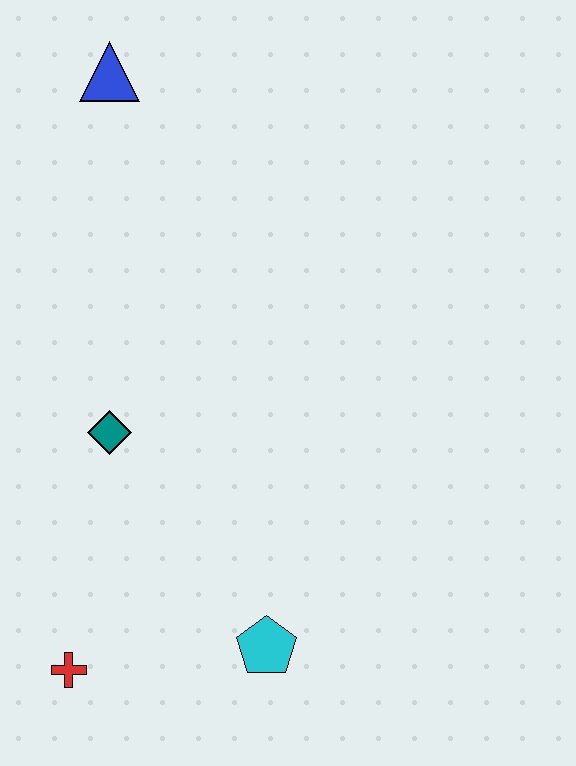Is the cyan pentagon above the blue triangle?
No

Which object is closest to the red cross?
The cyan pentagon is closest to the red cross.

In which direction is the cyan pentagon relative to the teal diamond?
The cyan pentagon is below the teal diamond.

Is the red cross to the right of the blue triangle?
No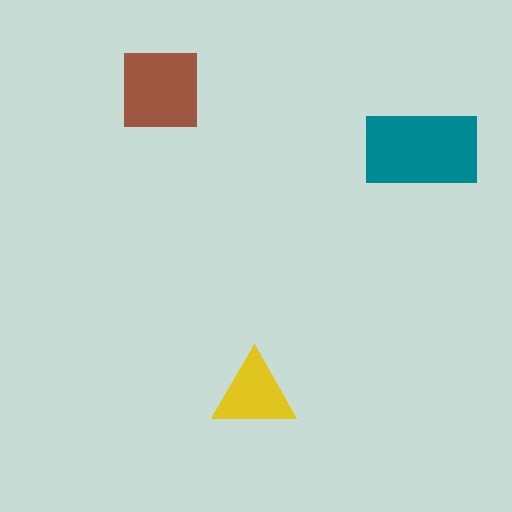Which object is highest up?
The brown square is topmost.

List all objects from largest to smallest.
The teal rectangle, the brown square, the yellow triangle.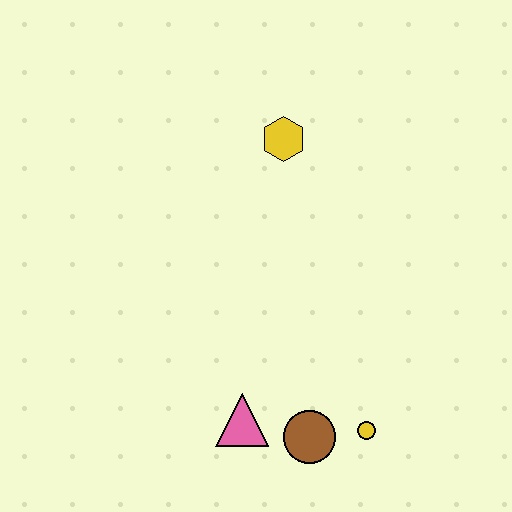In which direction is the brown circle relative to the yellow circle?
The brown circle is to the left of the yellow circle.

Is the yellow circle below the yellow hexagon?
Yes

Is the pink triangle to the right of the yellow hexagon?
No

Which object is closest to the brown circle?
The yellow circle is closest to the brown circle.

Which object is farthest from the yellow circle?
The yellow hexagon is farthest from the yellow circle.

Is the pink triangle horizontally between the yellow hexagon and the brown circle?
No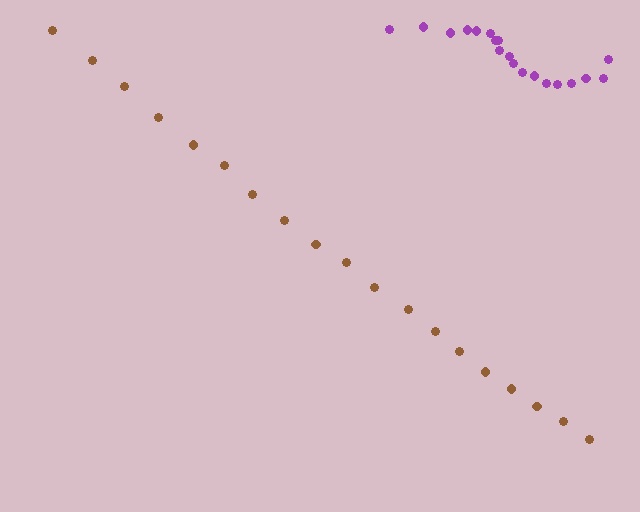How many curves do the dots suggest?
There are 2 distinct paths.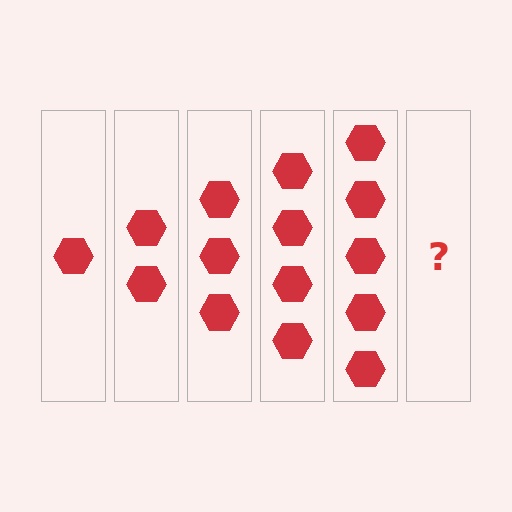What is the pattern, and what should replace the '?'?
The pattern is that each step adds one more hexagon. The '?' should be 6 hexagons.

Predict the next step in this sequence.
The next step is 6 hexagons.